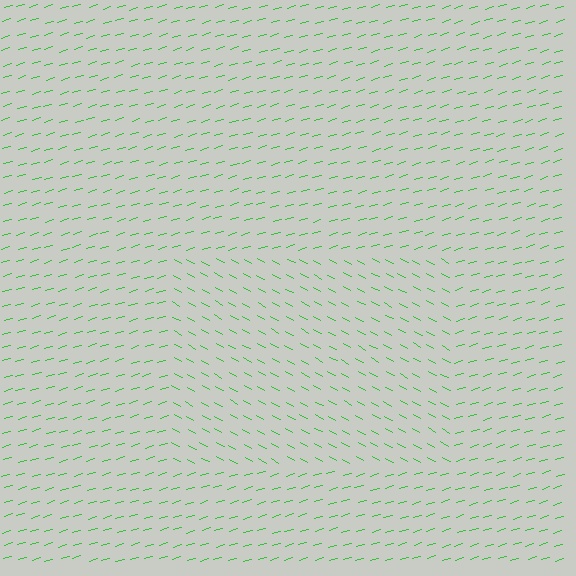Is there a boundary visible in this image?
Yes, there is a texture boundary formed by a change in line orientation.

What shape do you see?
I see a rectangle.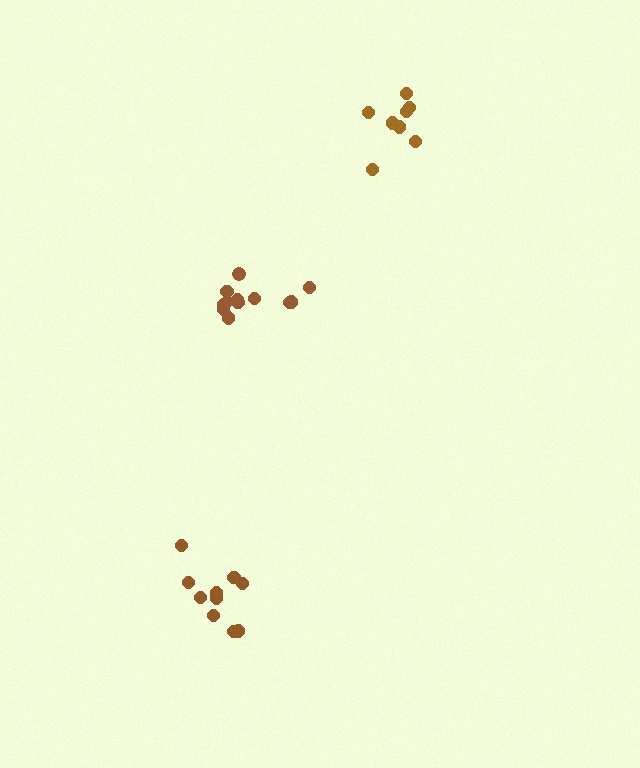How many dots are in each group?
Group 1: 12 dots, Group 2: 10 dots, Group 3: 8 dots (30 total).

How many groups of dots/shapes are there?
There are 3 groups.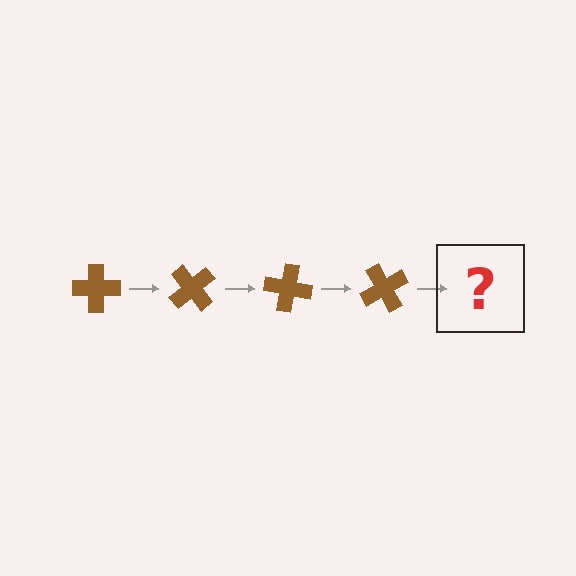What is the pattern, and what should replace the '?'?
The pattern is that the cross rotates 50 degrees each step. The '?' should be a brown cross rotated 200 degrees.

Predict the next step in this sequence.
The next step is a brown cross rotated 200 degrees.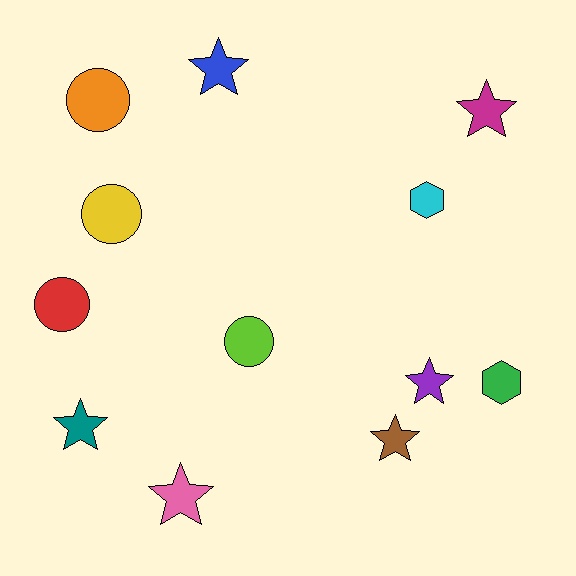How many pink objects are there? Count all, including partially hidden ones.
There is 1 pink object.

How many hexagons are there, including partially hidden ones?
There are 2 hexagons.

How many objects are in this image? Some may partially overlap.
There are 12 objects.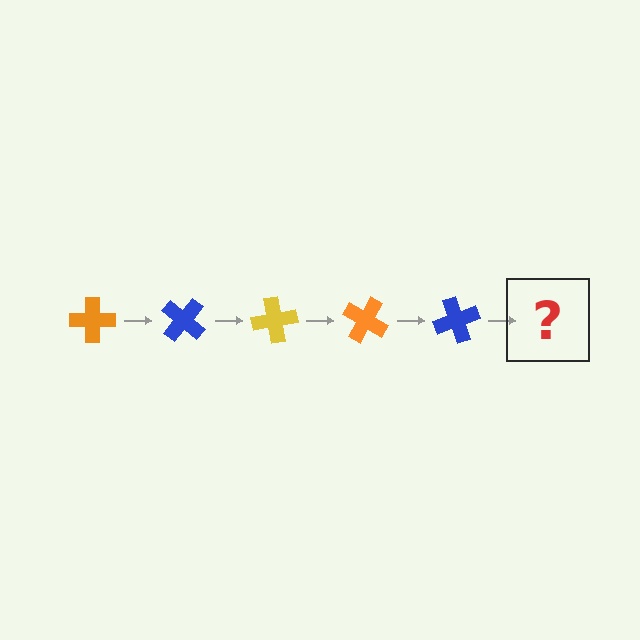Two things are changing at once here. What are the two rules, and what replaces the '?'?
The two rules are that it rotates 40 degrees each step and the color cycles through orange, blue, and yellow. The '?' should be a yellow cross, rotated 200 degrees from the start.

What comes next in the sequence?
The next element should be a yellow cross, rotated 200 degrees from the start.